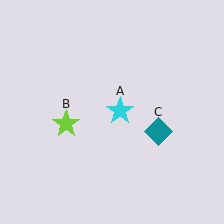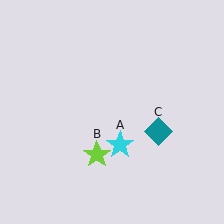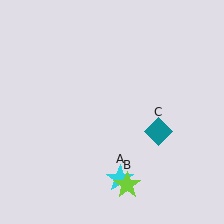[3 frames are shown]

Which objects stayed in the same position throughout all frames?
Teal diamond (object C) remained stationary.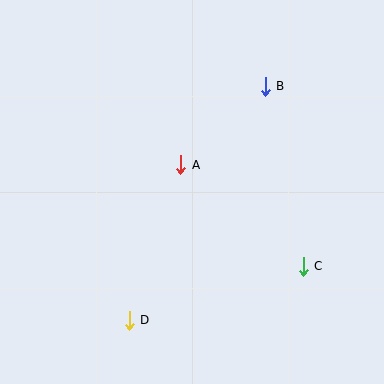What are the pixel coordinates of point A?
Point A is at (181, 165).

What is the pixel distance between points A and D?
The distance between A and D is 164 pixels.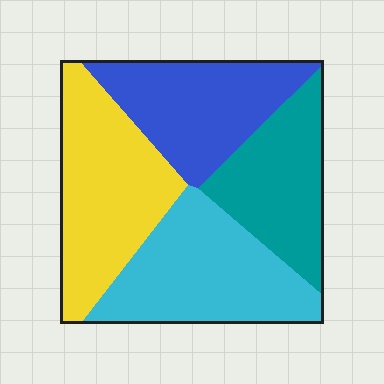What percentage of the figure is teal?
Teal takes up about one fifth (1/5) of the figure.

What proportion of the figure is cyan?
Cyan takes up about one quarter (1/4) of the figure.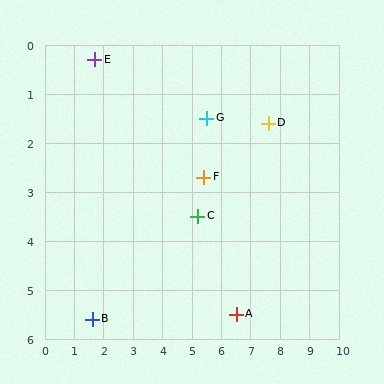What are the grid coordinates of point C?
Point C is at approximately (5.2, 3.5).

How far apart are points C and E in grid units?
Points C and E are about 4.7 grid units apart.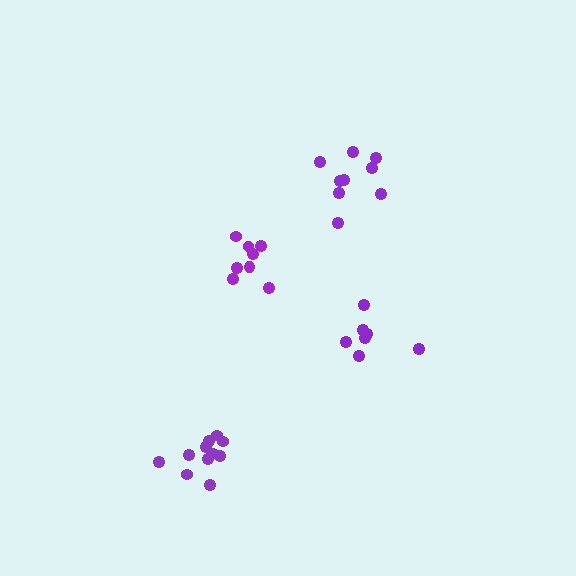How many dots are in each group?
Group 1: 8 dots, Group 2: 9 dots, Group 3: 7 dots, Group 4: 11 dots (35 total).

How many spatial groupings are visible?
There are 4 spatial groupings.